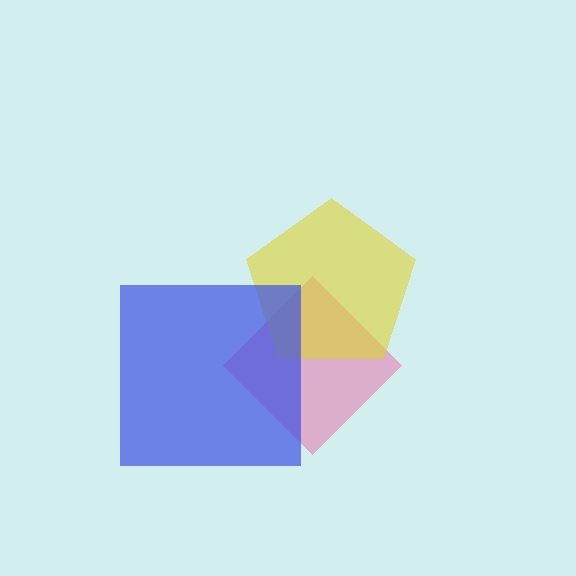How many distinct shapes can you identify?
There are 3 distinct shapes: a pink diamond, a yellow pentagon, a blue square.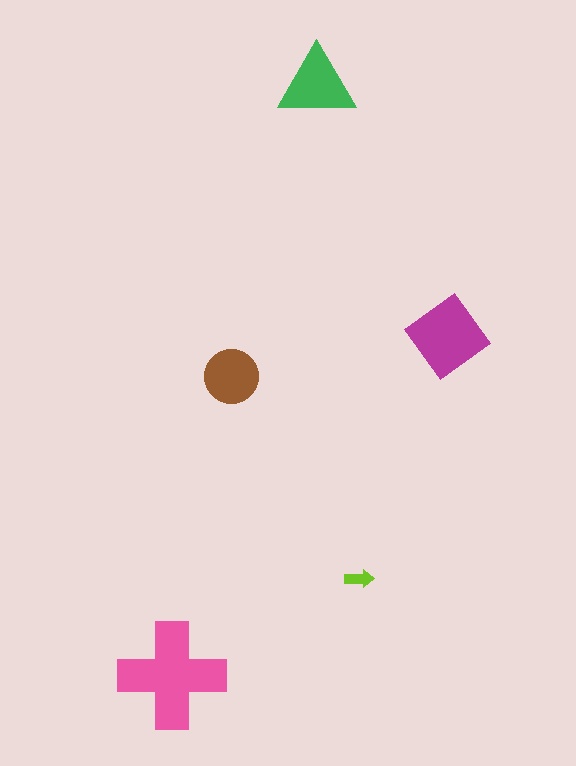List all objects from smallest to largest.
The lime arrow, the brown circle, the green triangle, the magenta diamond, the pink cross.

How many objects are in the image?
There are 5 objects in the image.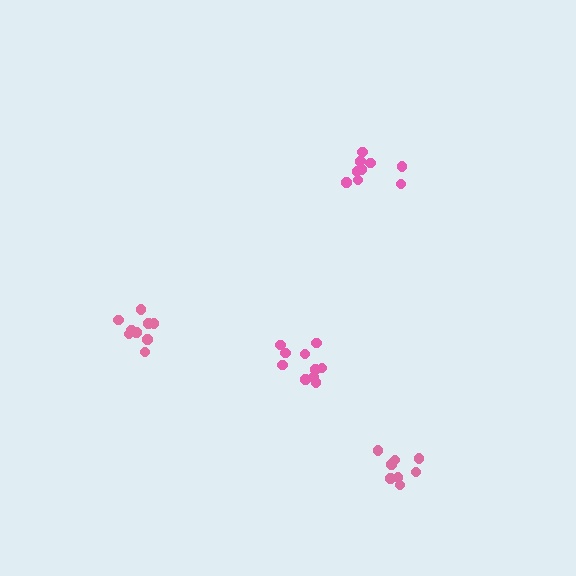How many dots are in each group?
Group 1: 9 dots, Group 2: 11 dots, Group 3: 10 dots, Group 4: 9 dots (39 total).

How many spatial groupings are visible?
There are 4 spatial groupings.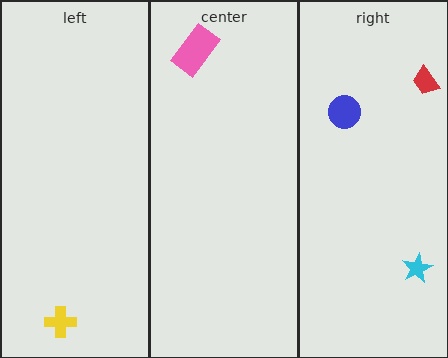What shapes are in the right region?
The blue circle, the red trapezoid, the cyan star.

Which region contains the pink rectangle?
The center region.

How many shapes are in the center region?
1.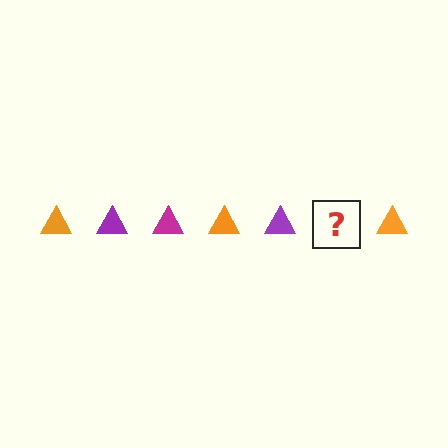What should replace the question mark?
The question mark should be replaced with a magenta triangle.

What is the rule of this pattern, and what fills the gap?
The rule is that the pattern cycles through orange, purple, magenta triangles. The gap should be filled with a magenta triangle.